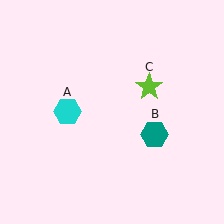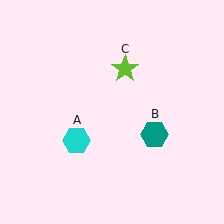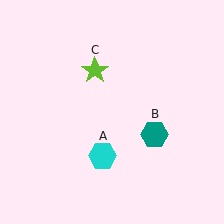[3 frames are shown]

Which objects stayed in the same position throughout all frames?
Teal hexagon (object B) remained stationary.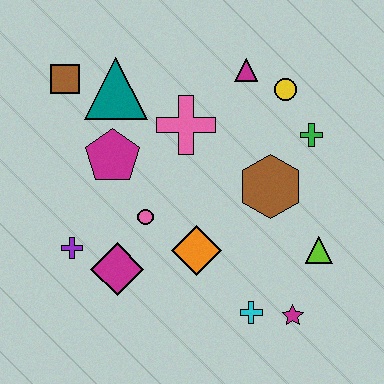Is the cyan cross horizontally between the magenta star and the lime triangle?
No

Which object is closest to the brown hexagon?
The green cross is closest to the brown hexagon.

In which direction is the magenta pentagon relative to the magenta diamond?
The magenta pentagon is above the magenta diamond.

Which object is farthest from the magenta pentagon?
The magenta star is farthest from the magenta pentagon.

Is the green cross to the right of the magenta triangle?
Yes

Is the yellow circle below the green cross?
No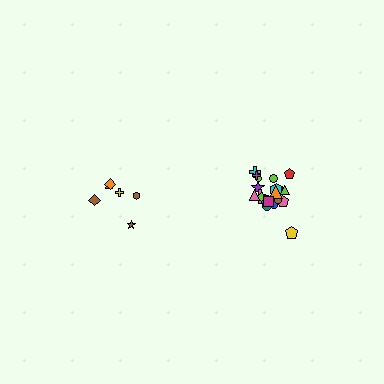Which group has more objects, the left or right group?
The right group.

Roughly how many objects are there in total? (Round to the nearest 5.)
Roughly 30 objects in total.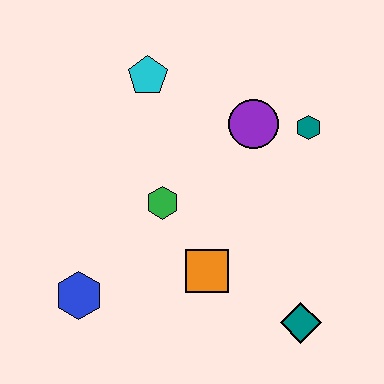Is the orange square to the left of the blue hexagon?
No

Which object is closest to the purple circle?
The teal hexagon is closest to the purple circle.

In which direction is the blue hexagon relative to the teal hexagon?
The blue hexagon is to the left of the teal hexagon.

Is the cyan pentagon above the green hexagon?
Yes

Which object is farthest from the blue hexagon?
The teal hexagon is farthest from the blue hexagon.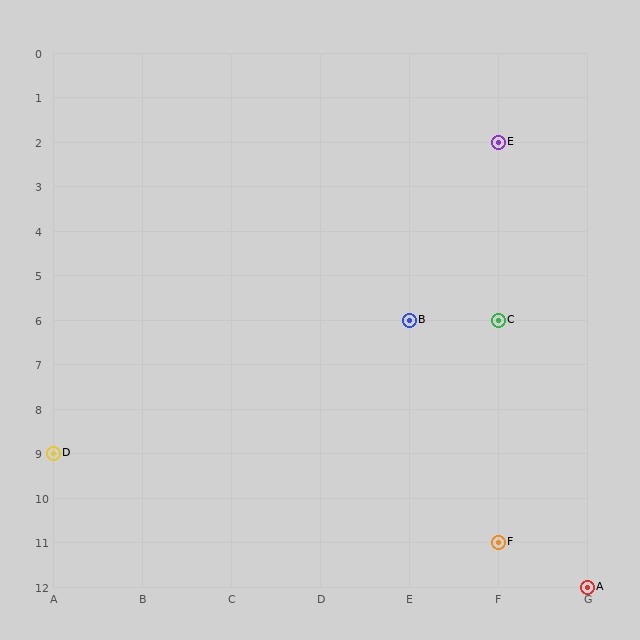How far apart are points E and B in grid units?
Points E and B are 1 column and 4 rows apart (about 4.1 grid units diagonally).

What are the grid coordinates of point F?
Point F is at grid coordinates (F, 11).